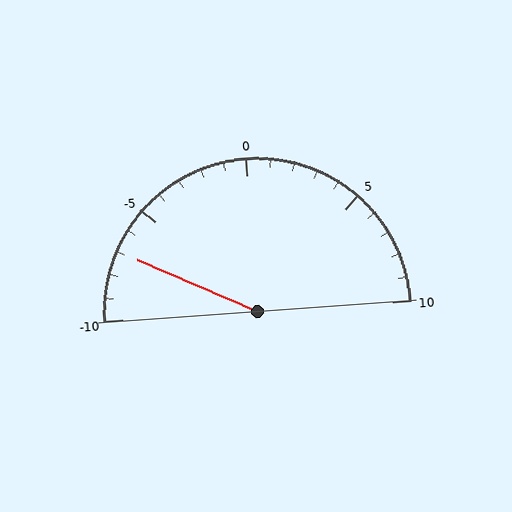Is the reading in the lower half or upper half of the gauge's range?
The reading is in the lower half of the range (-10 to 10).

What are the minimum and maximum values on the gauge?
The gauge ranges from -10 to 10.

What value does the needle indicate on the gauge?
The needle indicates approximately -7.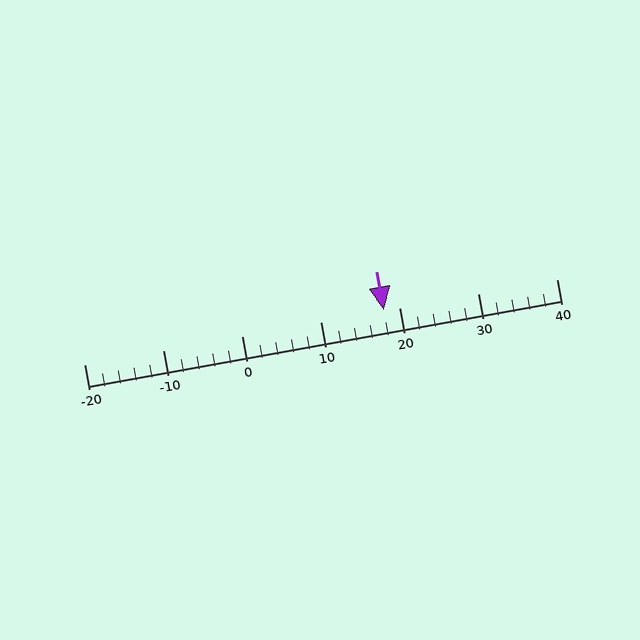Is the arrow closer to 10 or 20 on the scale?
The arrow is closer to 20.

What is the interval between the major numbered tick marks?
The major tick marks are spaced 10 units apart.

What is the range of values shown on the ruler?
The ruler shows values from -20 to 40.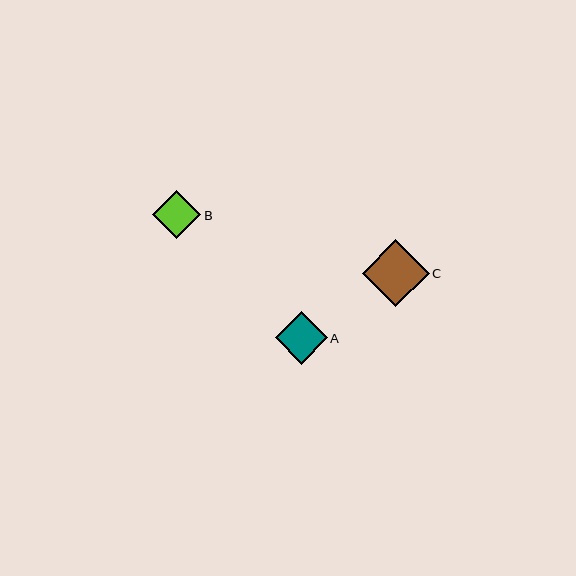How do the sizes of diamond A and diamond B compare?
Diamond A and diamond B are approximately the same size.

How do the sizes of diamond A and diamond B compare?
Diamond A and diamond B are approximately the same size.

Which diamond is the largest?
Diamond C is the largest with a size of approximately 67 pixels.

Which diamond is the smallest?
Diamond B is the smallest with a size of approximately 48 pixels.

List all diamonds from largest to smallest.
From largest to smallest: C, A, B.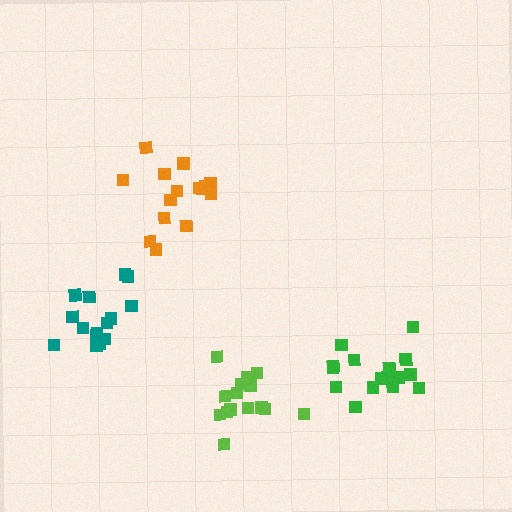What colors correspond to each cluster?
The clusters are colored: orange, teal, lime, green.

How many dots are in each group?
Group 1: 17 dots, Group 2: 15 dots, Group 3: 16 dots, Group 4: 18 dots (66 total).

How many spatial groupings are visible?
There are 4 spatial groupings.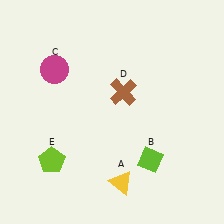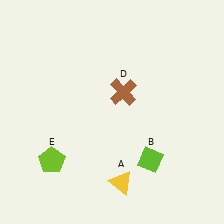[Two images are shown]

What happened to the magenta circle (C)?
The magenta circle (C) was removed in Image 2. It was in the top-left area of Image 1.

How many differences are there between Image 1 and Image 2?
There is 1 difference between the two images.